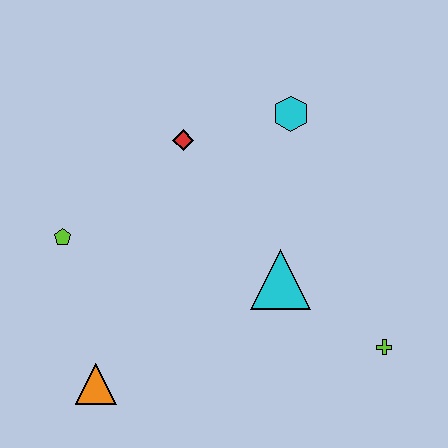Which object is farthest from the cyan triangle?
The lime pentagon is farthest from the cyan triangle.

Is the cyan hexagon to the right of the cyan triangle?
Yes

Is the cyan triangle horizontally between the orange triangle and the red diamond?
No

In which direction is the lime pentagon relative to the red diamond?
The lime pentagon is to the left of the red diamond.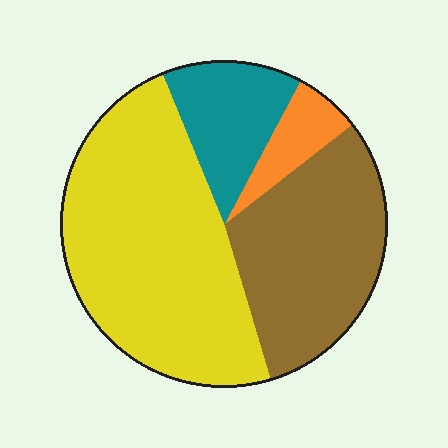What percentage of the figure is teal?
Teal covers around 15% of the figure.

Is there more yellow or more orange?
Yellow.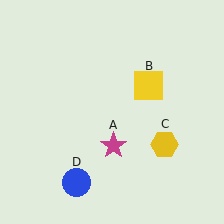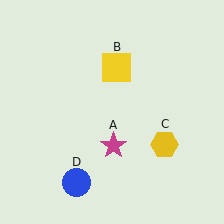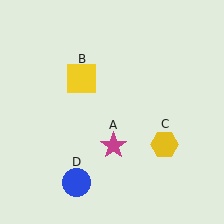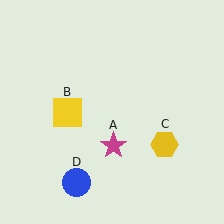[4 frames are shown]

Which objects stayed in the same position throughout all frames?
Magenta star (object A) and yellow hexagon (object C) and blue circle (object D) remained stationary.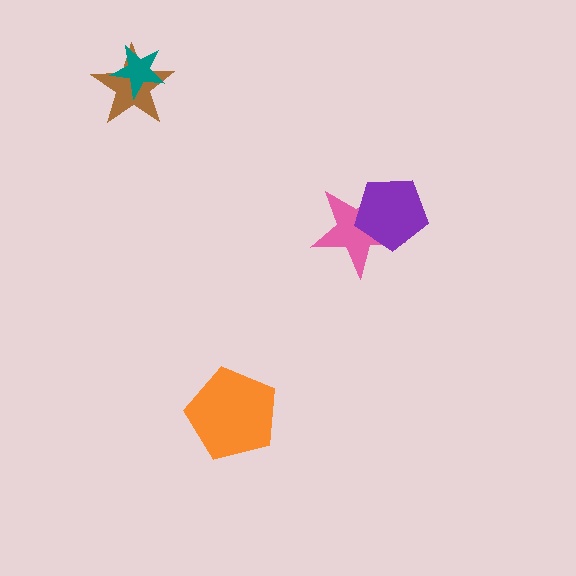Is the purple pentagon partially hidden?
No, no other shape covers it.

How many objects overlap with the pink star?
1 object overlaps with the pink star.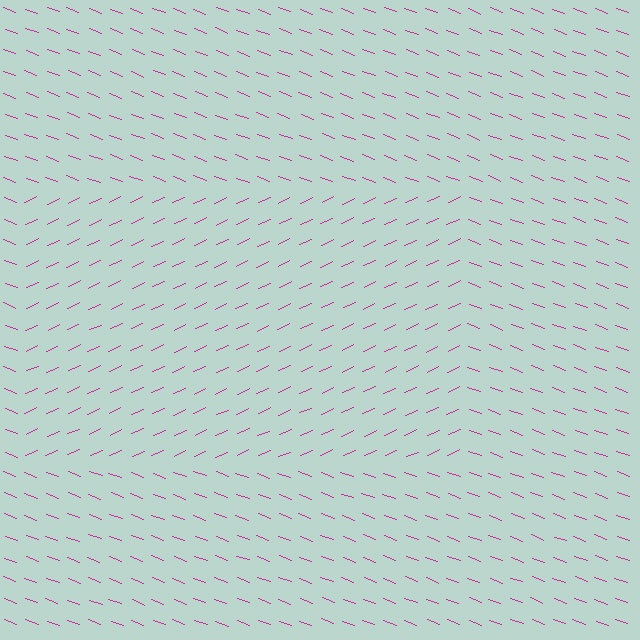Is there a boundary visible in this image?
Yes, there is a texture boundary formed by a change in line orientation.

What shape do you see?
I see a rectangle.